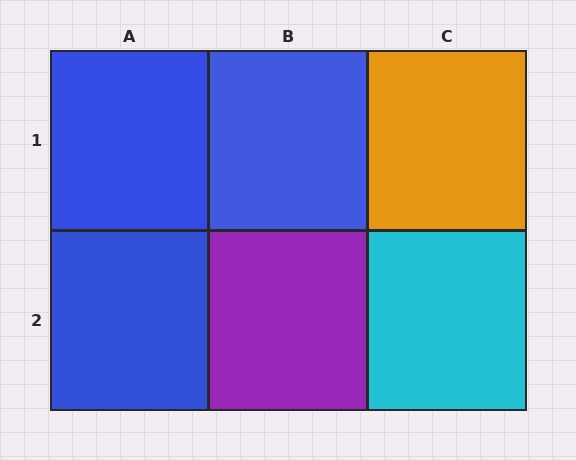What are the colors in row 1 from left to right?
Blue, blue, orange.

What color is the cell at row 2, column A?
Blue.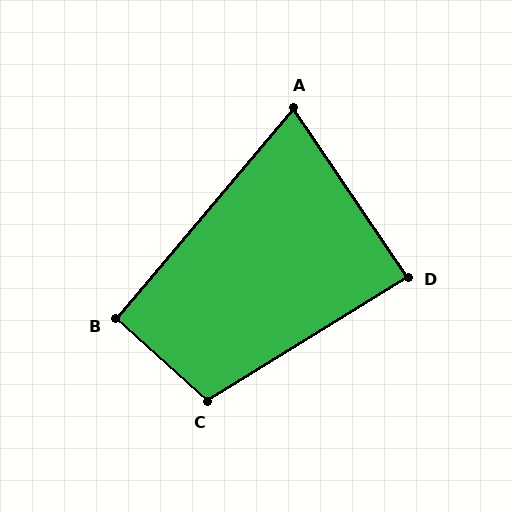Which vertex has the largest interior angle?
C, at approximately 106 degrees.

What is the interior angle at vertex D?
Approximately 88 degrees (approximately right).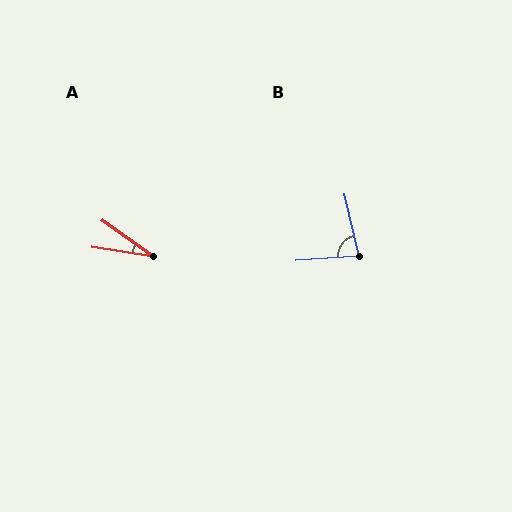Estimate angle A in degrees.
Approximately 26 degrees.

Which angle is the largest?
B, at approximately 81 degrees.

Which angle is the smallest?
A, at approximately 26 degrees.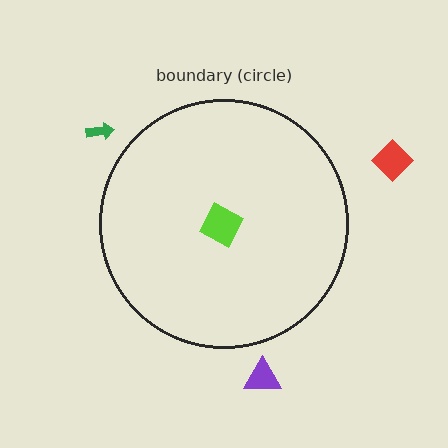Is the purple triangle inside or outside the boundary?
Outside.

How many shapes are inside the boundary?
1 inside, 3 outside.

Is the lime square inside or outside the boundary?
Inside.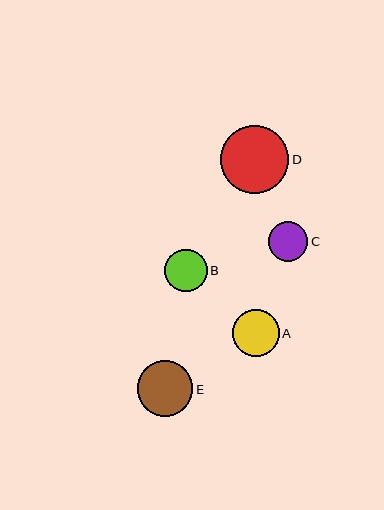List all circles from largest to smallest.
From largest to smallest: D, E, A, B, C.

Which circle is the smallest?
Circle C is the smallest with a size of approximately 40 pixels.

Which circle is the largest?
Circle D is the largest with a size of approximately 68 pixels.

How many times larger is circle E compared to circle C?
Circle E is approximately 1.4 times the size of circle C.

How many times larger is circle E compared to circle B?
Circle E is approximately 1.3 times the size of circle B.